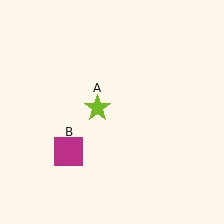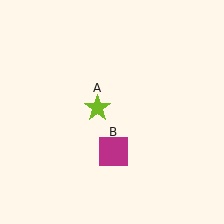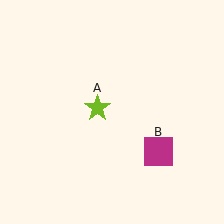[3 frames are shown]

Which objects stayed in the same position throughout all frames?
Lime star (object A) remained stationary.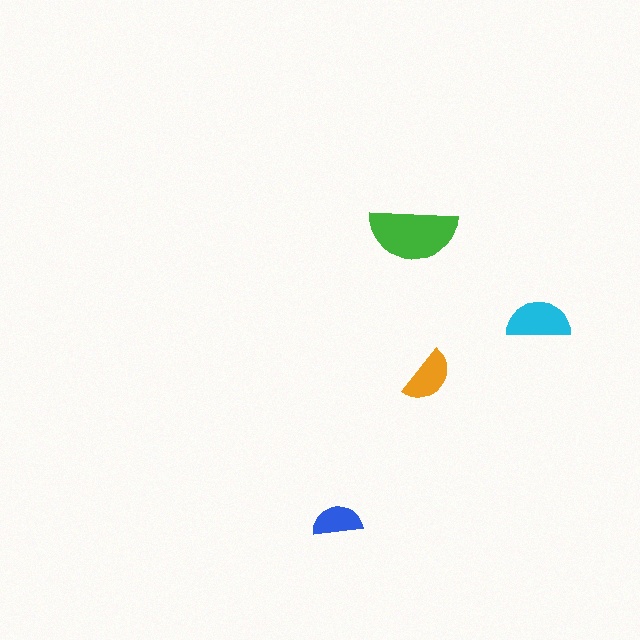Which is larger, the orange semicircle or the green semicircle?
The green one.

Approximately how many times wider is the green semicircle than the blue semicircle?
About 2 times wider.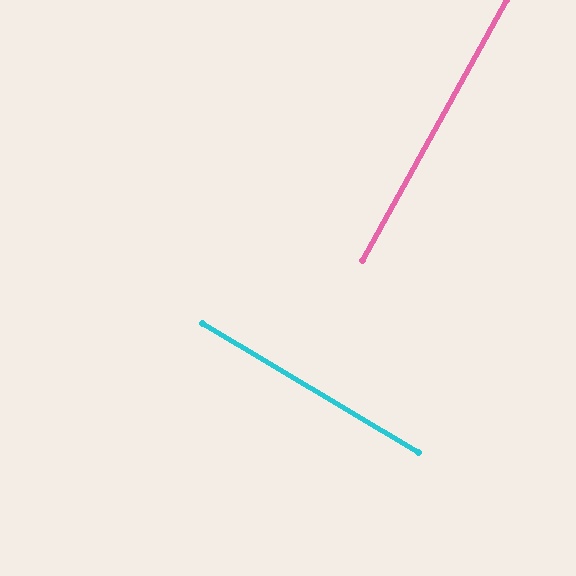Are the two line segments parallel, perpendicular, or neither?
Perpendicular — they meet at approximately 88°.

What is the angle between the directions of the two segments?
Approximately 88 degrees.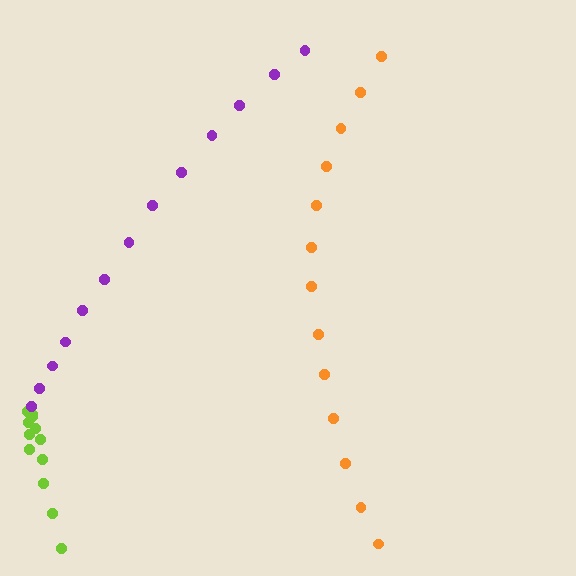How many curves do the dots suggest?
There are 3 distinct paths.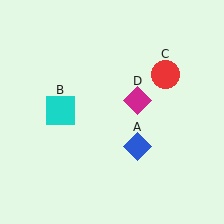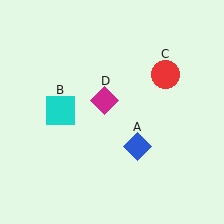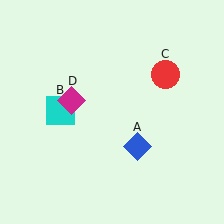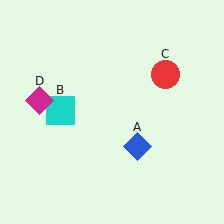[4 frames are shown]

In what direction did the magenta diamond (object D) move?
The magenta diamond (object D) moved left.